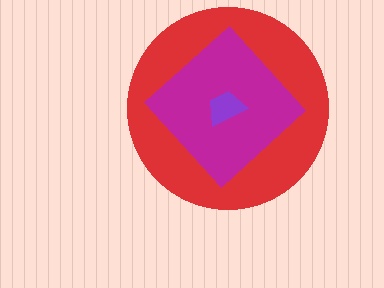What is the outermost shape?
The red circle.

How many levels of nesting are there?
3.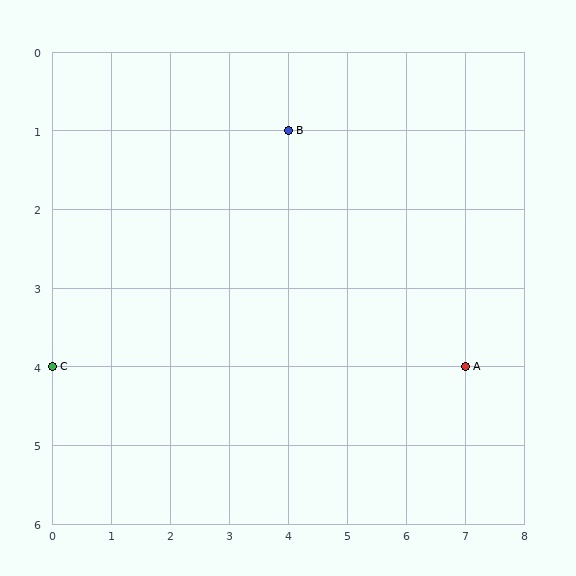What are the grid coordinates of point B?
Point B is at grid coordinates (4, 1).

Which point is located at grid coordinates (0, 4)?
Point C is at (0, 4).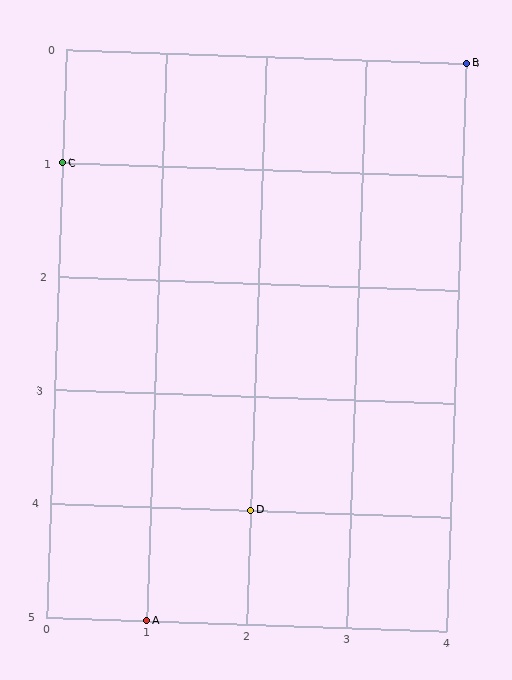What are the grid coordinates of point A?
Point A is at grid coordinates (1, 5).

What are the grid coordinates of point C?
Point C is at grid coordinates (0, 1).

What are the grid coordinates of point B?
Point B is at grid coordinates (4, 0).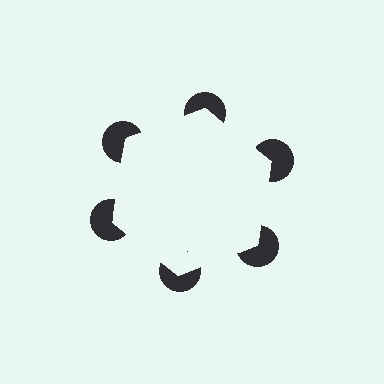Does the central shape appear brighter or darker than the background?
It typically appears slightly brighter than the background, even though no actual brightness change is drawn.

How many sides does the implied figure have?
6 sides.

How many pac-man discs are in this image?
There are 6 — one at each vertex of the illusory hexagon.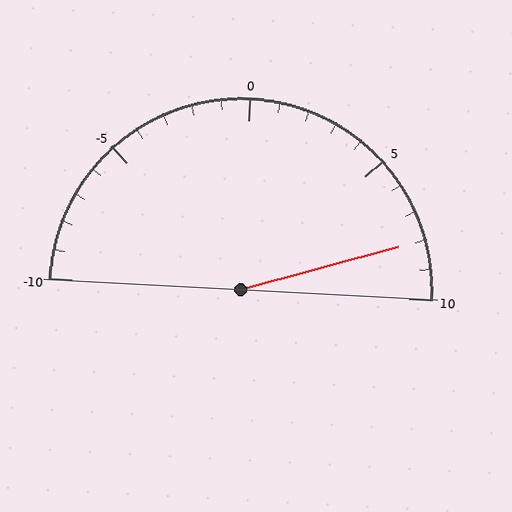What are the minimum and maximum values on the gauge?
The gauge ranges from -10 to 10.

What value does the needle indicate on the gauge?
The needle indicates approximately 8.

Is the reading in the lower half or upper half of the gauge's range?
The reading is in the upper half of the range (-10 to 10).